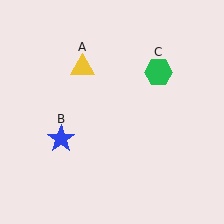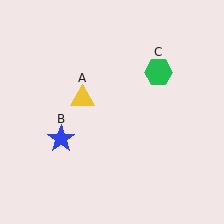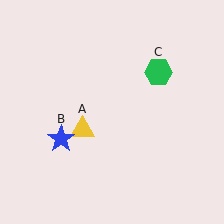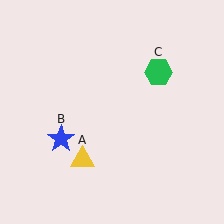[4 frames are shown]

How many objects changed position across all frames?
1 object changed position: yellow triangle (object A).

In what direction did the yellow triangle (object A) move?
The yellow triangle (object A) moved down.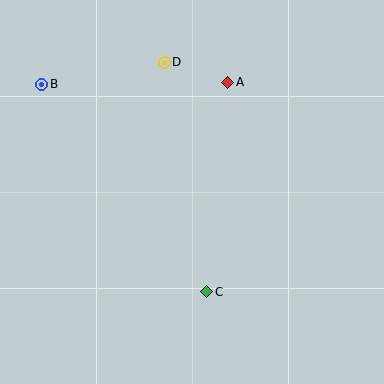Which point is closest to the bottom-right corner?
Point C is closest to the bottom-right corner.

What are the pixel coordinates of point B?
Point B is at (42, 84).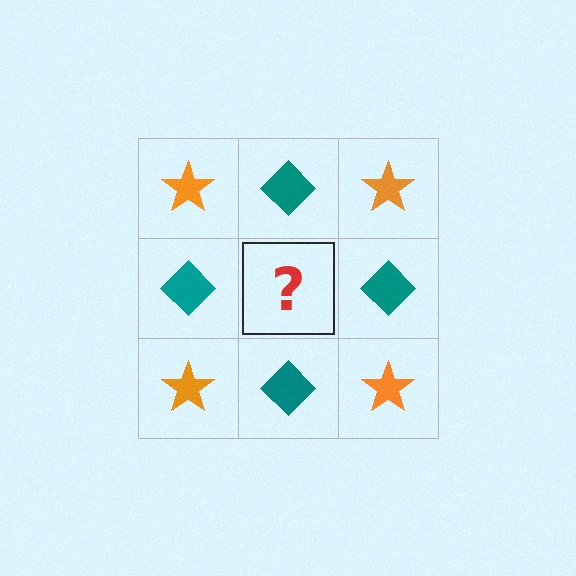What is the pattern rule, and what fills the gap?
The rule is that it alternates orange star and teal diamond in a checkerboard pattern. The gap should be filled with an orange star.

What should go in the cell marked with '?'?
The missing cell should contain an orange star.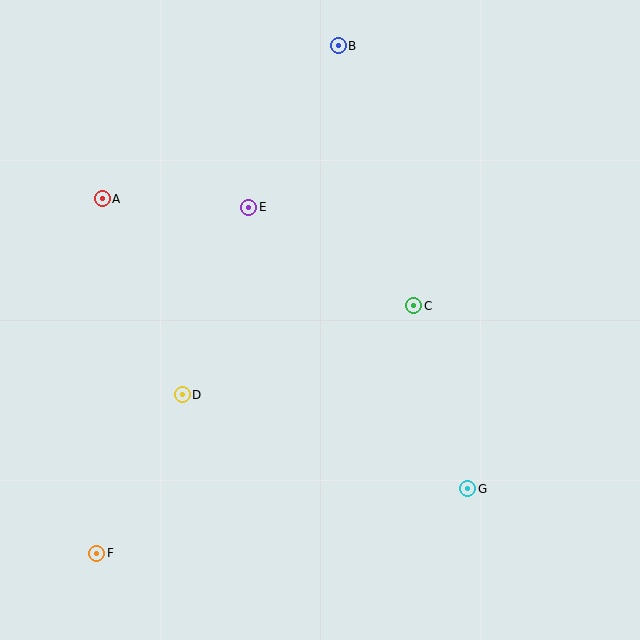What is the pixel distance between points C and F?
The distance between C and F is 402 pixels.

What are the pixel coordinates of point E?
Point E is at (249, 207).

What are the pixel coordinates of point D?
Point D is at (182, 395).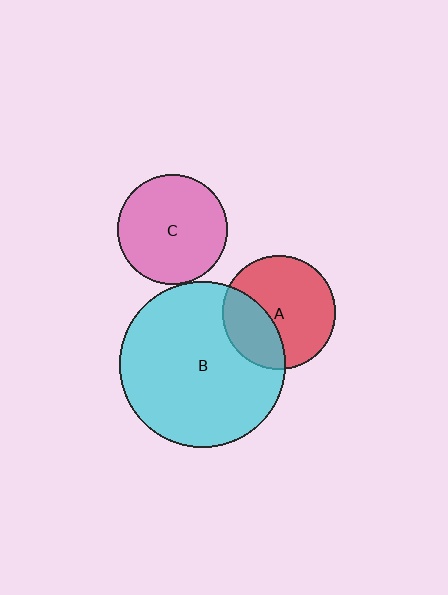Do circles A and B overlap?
Yes.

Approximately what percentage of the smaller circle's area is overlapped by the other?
Approximately 35%.